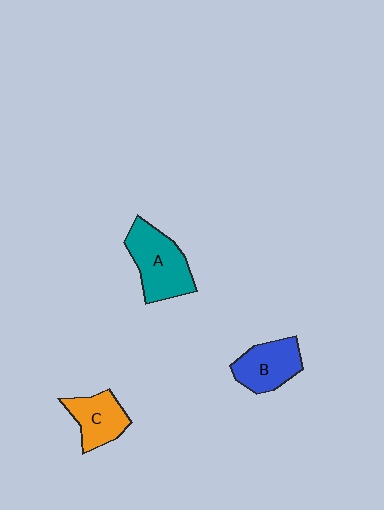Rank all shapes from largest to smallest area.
From largest to smallest: A (teal), B (blue), C (orange).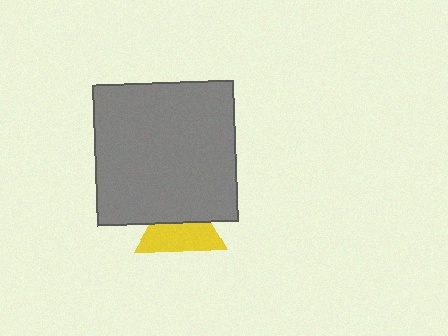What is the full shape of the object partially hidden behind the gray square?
The partially hidden object is a yellow triangle.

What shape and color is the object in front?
The object in front is a gray square.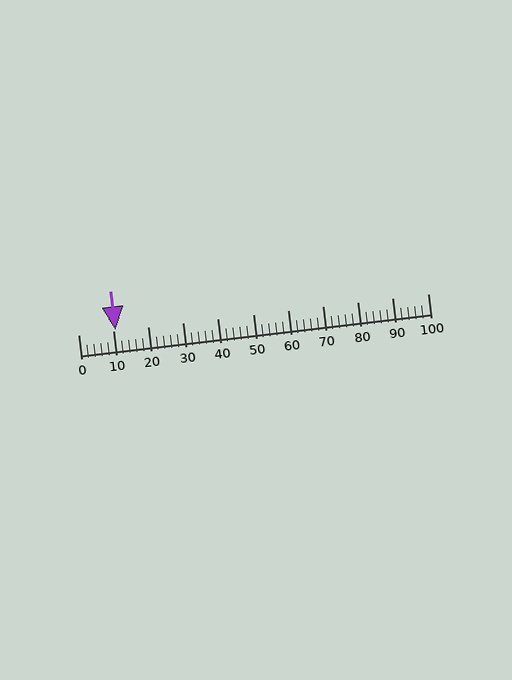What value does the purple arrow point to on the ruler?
The purple arrow points to approximately 11.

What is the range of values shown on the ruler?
The ruler shows values from 0 to 100.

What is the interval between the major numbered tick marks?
The major tick marks are spaced 10 units apart.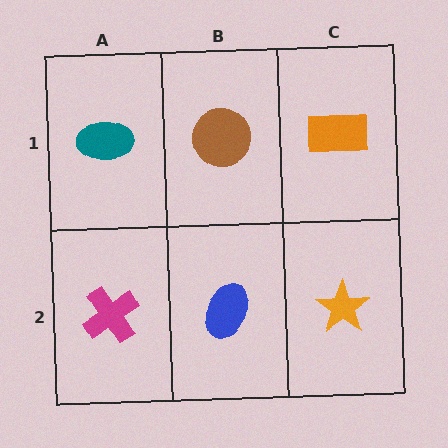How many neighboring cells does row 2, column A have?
2.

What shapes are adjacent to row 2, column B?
A brown circle (row 1, column B), a magenta cross (row 2, column A), an orange star (row 2, column C).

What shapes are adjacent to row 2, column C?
An orange rectangle (row 1, column C), a blue ellipse (row 2, column B).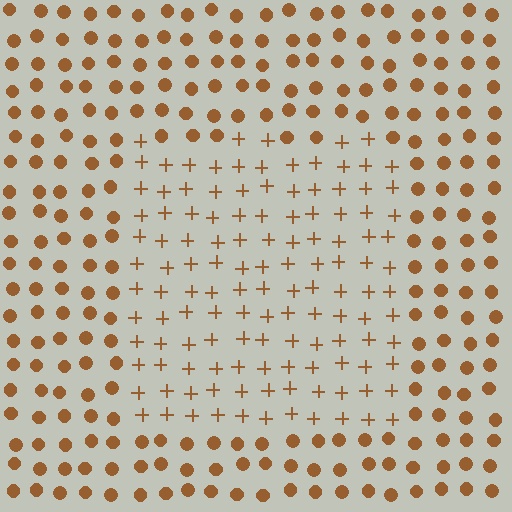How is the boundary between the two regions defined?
The boundary is defined by a change in element shape: plus signs inside vs. circles outside. All elements share the same color and spacing.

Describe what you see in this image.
The image is filled with small brown elements arranged in a uniform grid. A rectangle-shaped region contains plus signs, while the surrounding area contains circles. The boundary is defined purely by the change in element shape.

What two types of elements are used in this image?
The image uses plus signs inside the rectangle region and circles outside it.